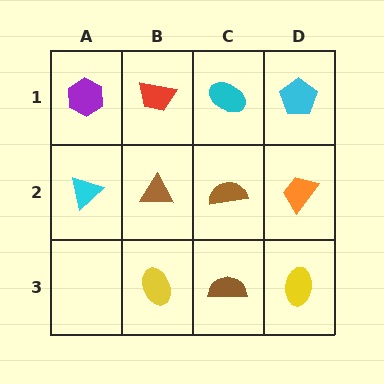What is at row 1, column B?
A red trapezoid.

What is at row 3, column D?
A yellow ellipse.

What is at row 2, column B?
A brown triangle.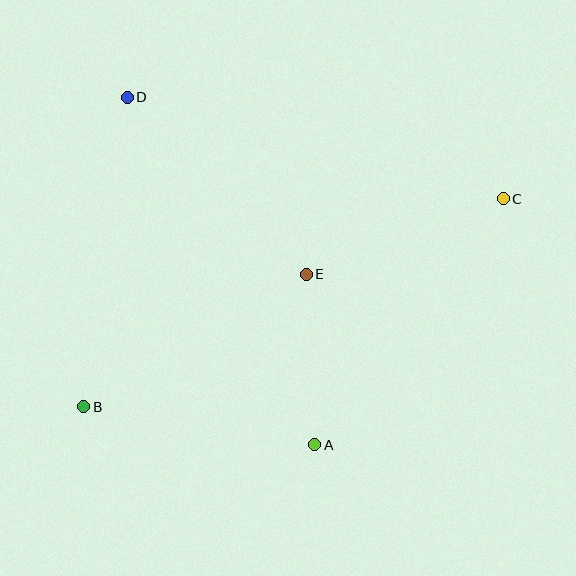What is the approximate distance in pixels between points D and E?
The distance between D and E is approximately 252 pixels.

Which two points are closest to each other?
Points A and E are closest to each other.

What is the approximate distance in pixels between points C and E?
The distance between C and E is approximately 211 pixels.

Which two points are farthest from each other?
Points B and C are farthest from each other.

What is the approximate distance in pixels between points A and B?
The distance between A and B is approximately 234 pixels.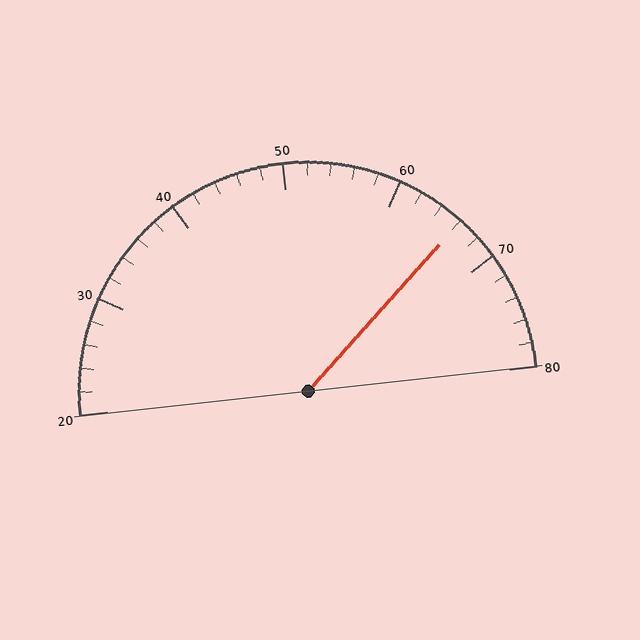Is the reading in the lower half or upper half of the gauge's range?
The reading is in the upper half of the range (20 to 80).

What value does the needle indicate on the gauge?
The needle indicates approximately 66.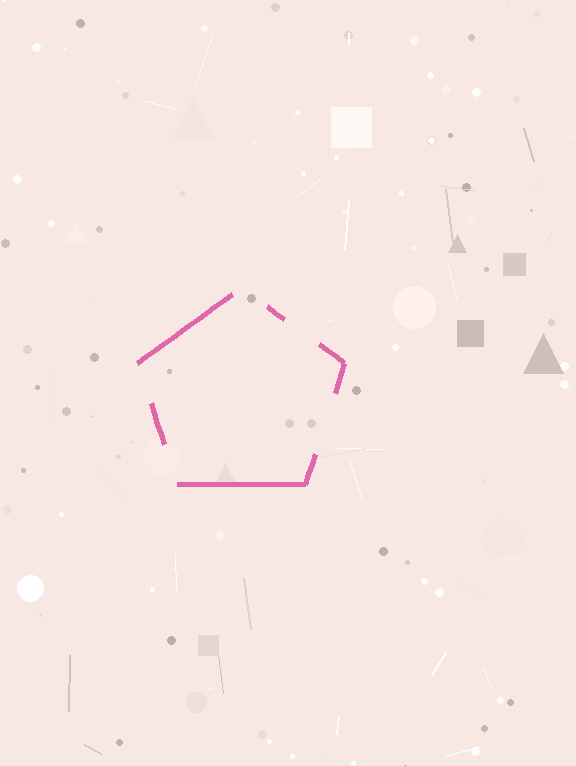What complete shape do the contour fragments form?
The contour fragments form a pentagon.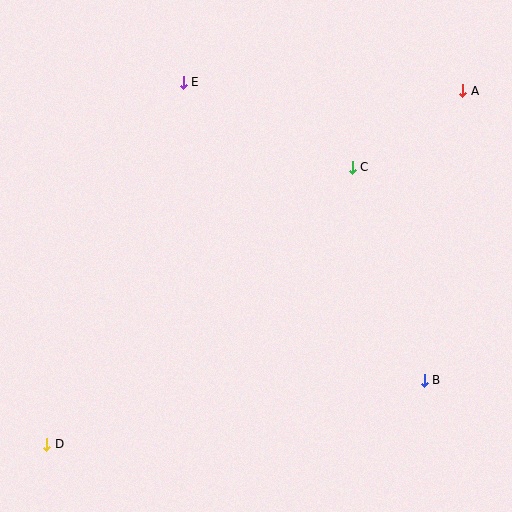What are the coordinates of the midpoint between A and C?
The midpoint between A and C is at (408, 129).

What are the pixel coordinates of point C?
Point C is at (352, 167).